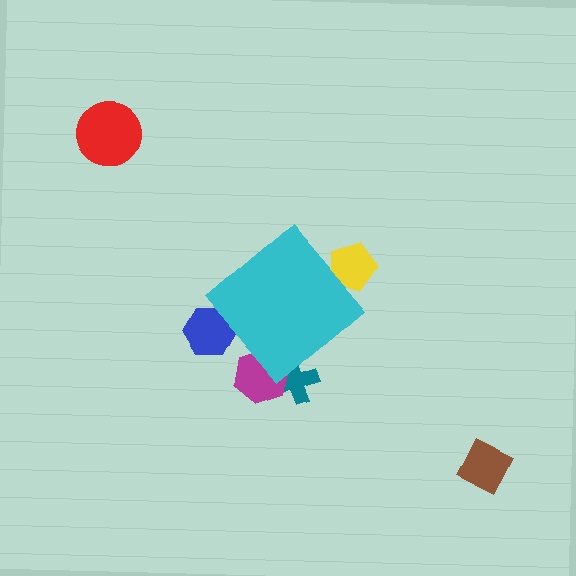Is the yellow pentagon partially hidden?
Yes, the yellow pentagon is partially hidden behind the cyan diamond.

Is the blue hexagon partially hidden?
Yes, the blue hexagon is partially hidden behind the cyan diamond.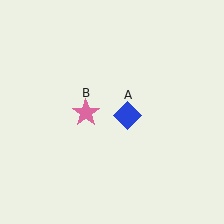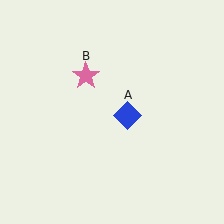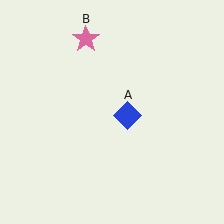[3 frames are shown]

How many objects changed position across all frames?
1 object changed position: pink star (object B).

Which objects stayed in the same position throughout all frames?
Blue diamond (object A) remained stationary.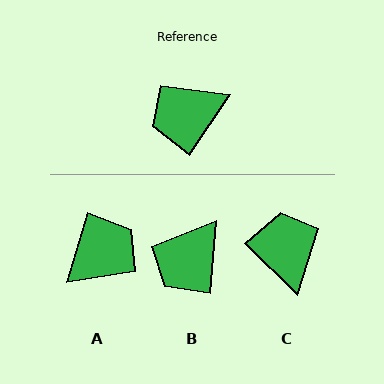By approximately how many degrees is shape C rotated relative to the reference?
Approximately 100 degrees clockwise.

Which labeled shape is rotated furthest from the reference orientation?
A, about 163 degrees away.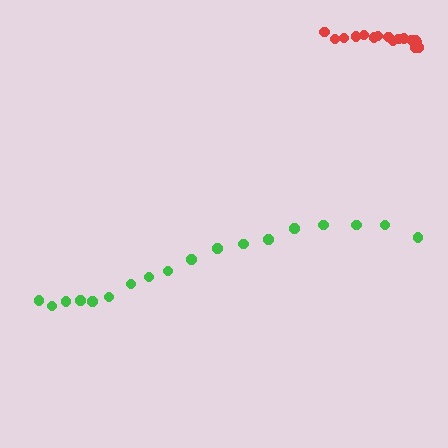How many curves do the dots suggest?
There are 2 distinct paths.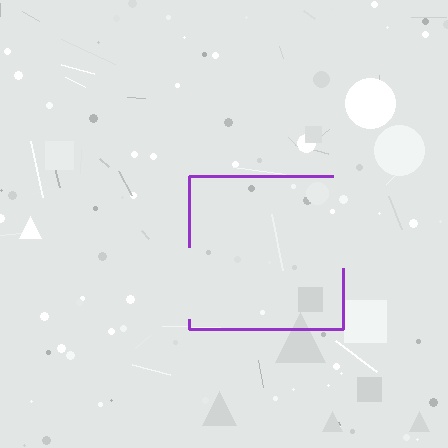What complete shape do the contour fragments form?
The contour fragments form a square.